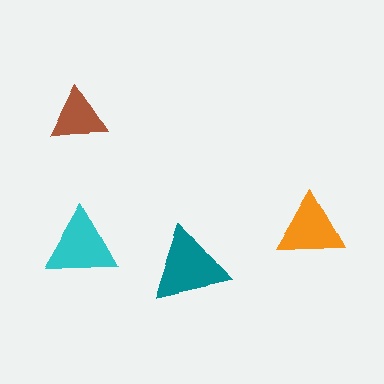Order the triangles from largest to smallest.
the teal one, the cyan one, the orange one, the brown one.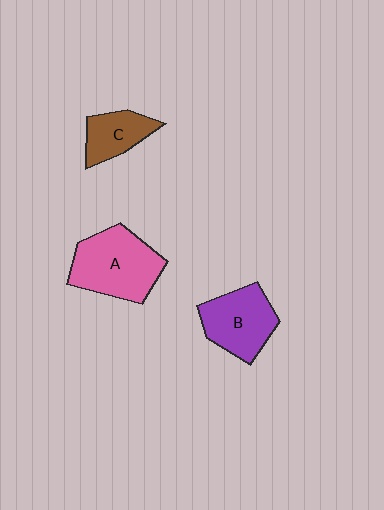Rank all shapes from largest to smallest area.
From largest to smallest: A (pink), B (purple), C (brown).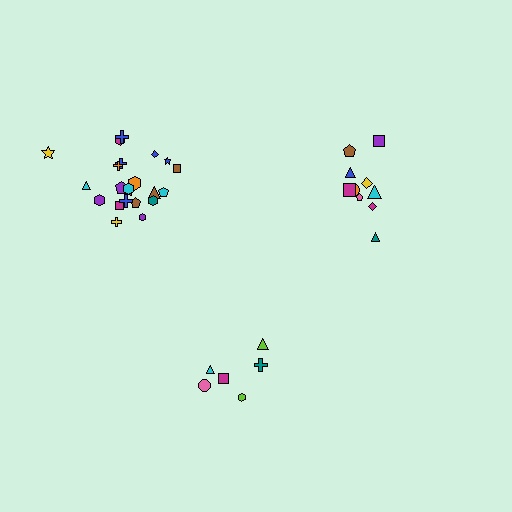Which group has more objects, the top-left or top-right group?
The top-left group.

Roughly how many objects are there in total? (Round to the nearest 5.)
Roughly 40 objects in total.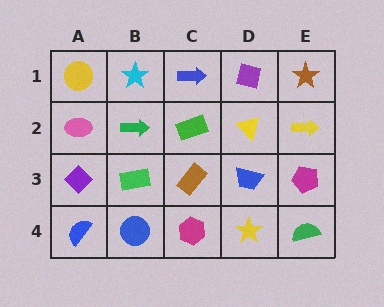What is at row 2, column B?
A green arrow.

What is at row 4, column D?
A yellow star.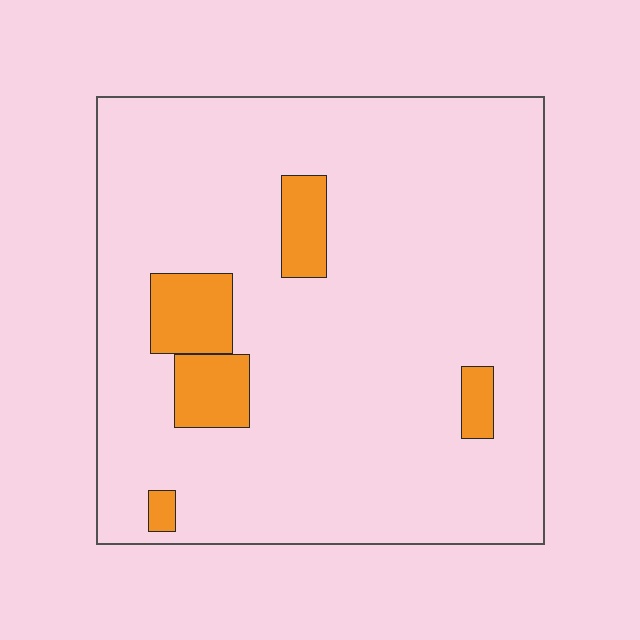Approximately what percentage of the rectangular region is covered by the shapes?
Approximately 10%.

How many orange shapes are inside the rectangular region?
5.